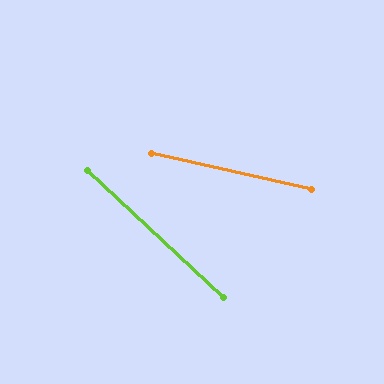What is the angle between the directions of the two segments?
Approximately 30 degrees.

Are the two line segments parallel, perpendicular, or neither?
Neither parallel nor perpendicular — they differ by about 30°.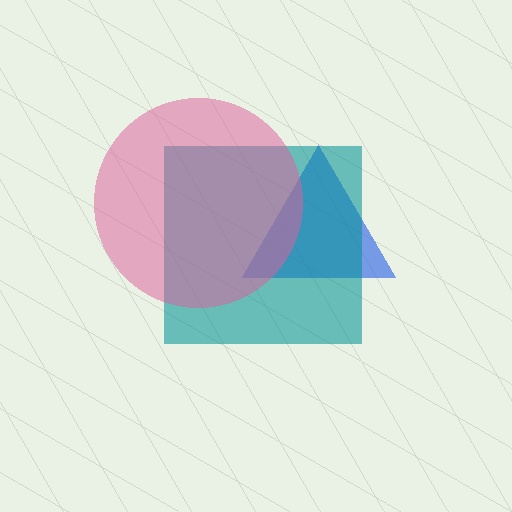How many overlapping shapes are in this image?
There are 3 overlapping shapes in the image.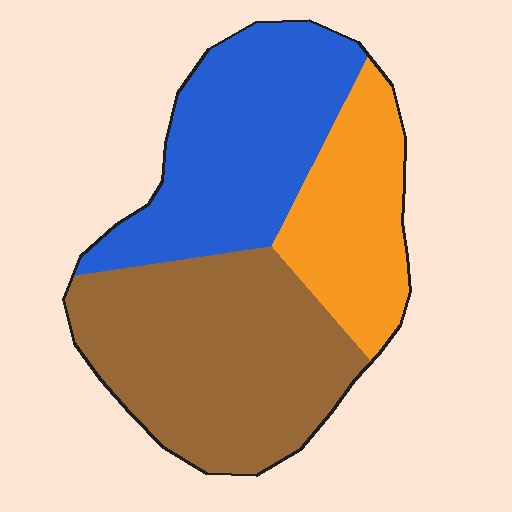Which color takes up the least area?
Orange, at roughly 20%.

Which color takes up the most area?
Brown, at roughly 45%.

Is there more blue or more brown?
Brown.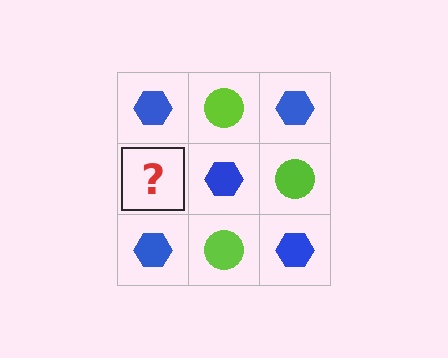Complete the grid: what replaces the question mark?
The question mark should be replaced with a lime circle.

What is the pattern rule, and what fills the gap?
The rule is that it alternates blue hexagon and lime circle in a checkerboard pattern. The gap should be filled with a lime circle.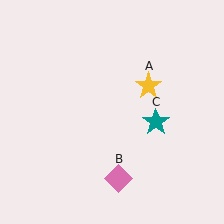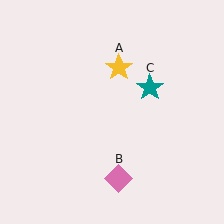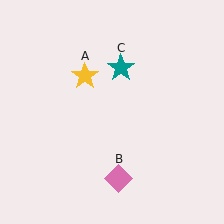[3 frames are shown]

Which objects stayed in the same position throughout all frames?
Pink diamond (object B) remained stationary.